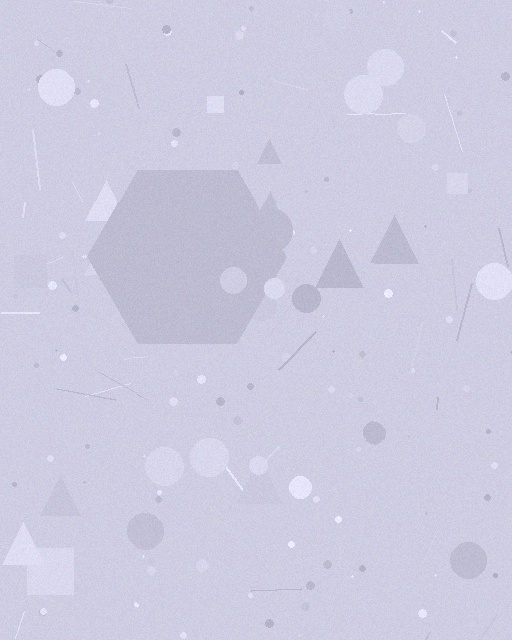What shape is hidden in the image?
A hexagon is hidden in the image.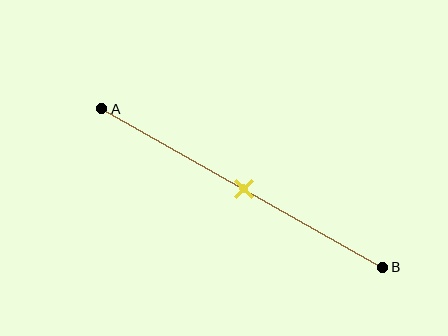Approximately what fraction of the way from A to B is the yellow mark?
The yellow mark is approximately 50% of the way from A to B.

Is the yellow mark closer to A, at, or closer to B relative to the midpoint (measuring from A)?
The yellow mark is approximately at the midpoint of segment AB.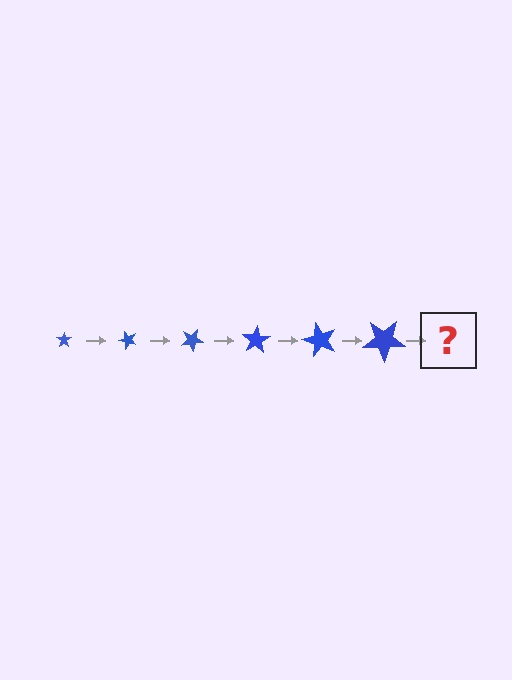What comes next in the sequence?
The next element should be a star, larger than the previous one and rotated 300 degrees from the start.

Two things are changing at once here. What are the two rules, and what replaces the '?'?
The two rules are that the star grows larger each step and it rotates 50 degrees each step. The '?' should be a star, larger than the previous one and rotated 300 degrees from the start.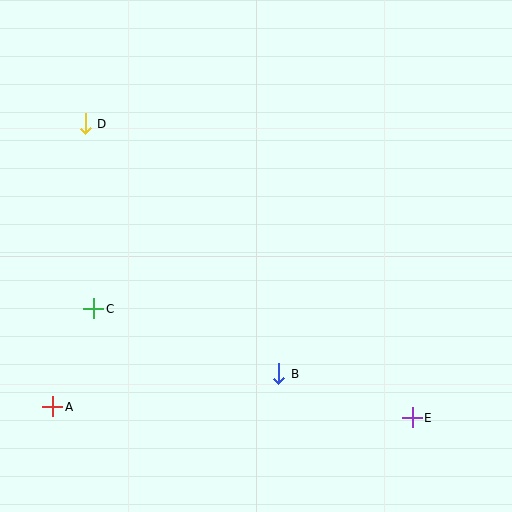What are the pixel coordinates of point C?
Point C is at (94, 309).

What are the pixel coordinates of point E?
Point E is at (412, 418).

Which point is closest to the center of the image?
Point B at (279, 374) is closest to the center.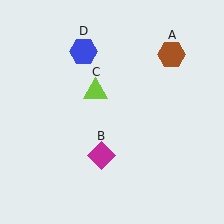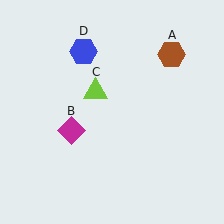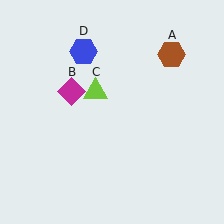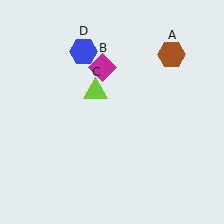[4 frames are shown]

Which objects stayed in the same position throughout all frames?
Brown hexagon (object A) and lime triangle (object C) and blue hexagon (object D) remained stationary.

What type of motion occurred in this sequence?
The magenta diamond (object B) rotated clockwise around the center of the scene.